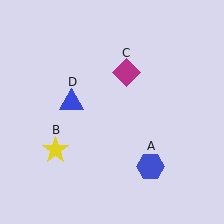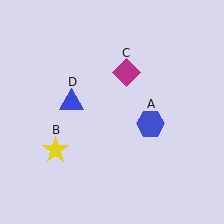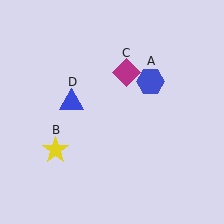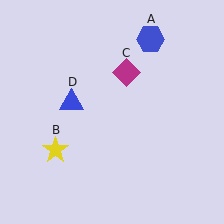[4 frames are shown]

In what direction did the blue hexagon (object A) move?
The blue hexagon (object A) moved up.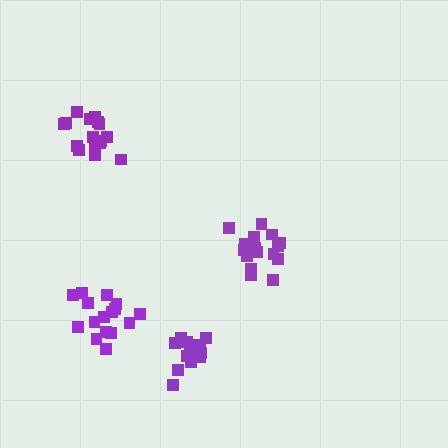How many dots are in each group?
Group 1: 16 dots, Group 2: 15 dots, Group 3: 19 dots, Group 4: 16 dots (66 total).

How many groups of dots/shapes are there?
There are 4 groups.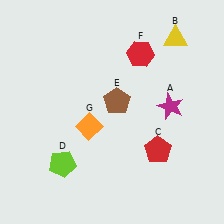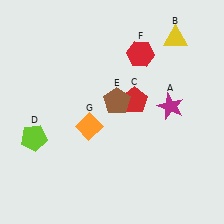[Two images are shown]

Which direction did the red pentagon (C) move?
The red pentagon (C) moved up.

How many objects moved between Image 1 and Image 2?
2 objects moved between the two images.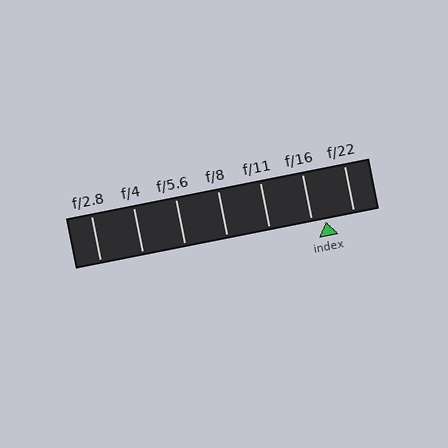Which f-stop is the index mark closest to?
The index mark is closest to f/16.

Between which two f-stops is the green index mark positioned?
The index mark is between f/16 and f/22.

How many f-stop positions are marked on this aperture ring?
There are 7 f-stop positions marked.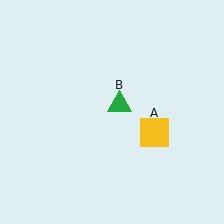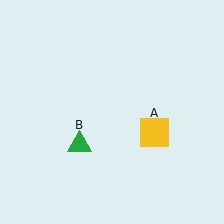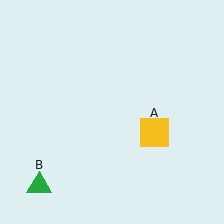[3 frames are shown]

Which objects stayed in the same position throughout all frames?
Yellow square (object A) remained stationary.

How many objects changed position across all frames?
1 object changed position: green triangle (object B).